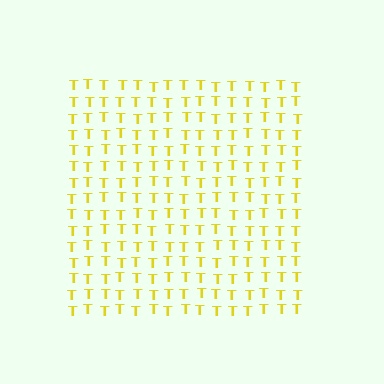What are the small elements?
The small elements are letter T's.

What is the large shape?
The large shape is a square.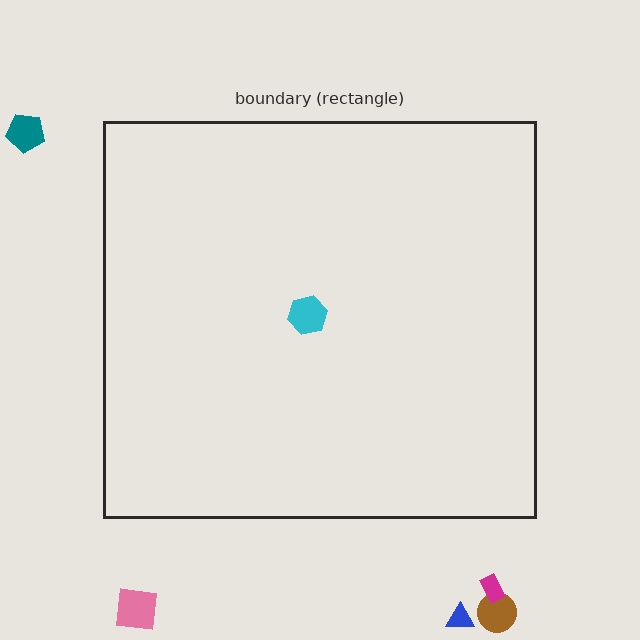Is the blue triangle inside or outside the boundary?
Outside.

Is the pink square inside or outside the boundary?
Outside.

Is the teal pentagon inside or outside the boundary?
Outside.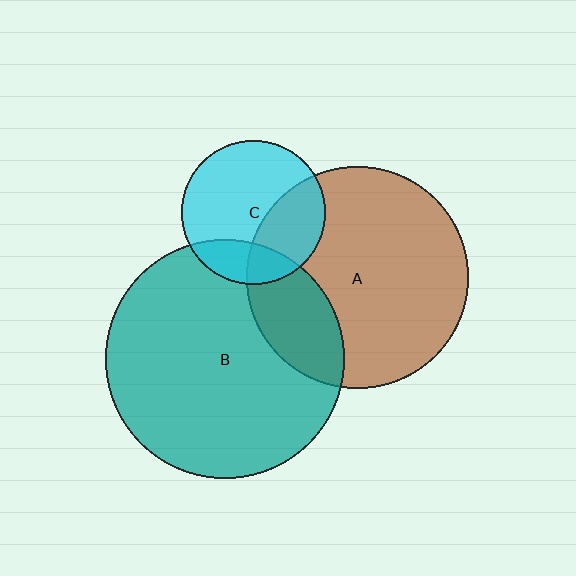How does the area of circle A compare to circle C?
Approximately 2.4 times.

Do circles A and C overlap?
Yes.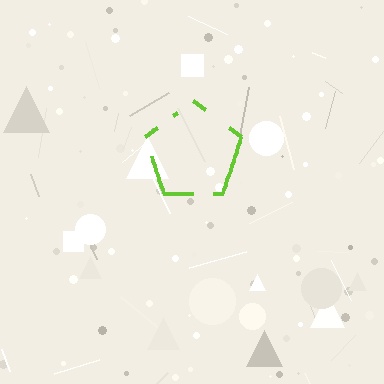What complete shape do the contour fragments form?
The contour fragments form a pentagon.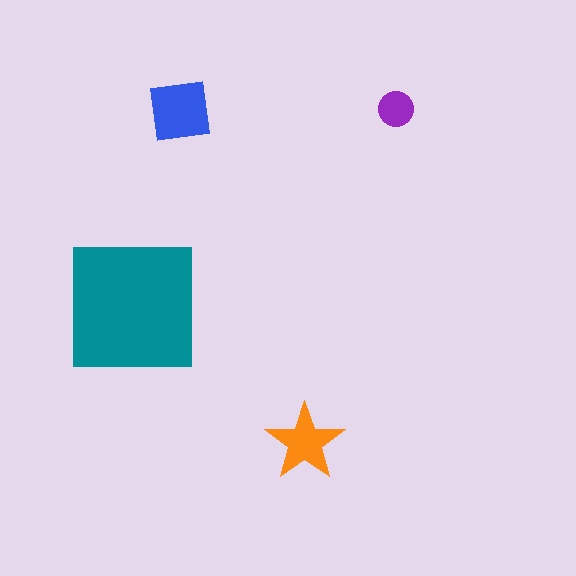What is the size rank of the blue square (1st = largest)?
2nd.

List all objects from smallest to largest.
The purple circle, the orange star, the blue square, the teal square.